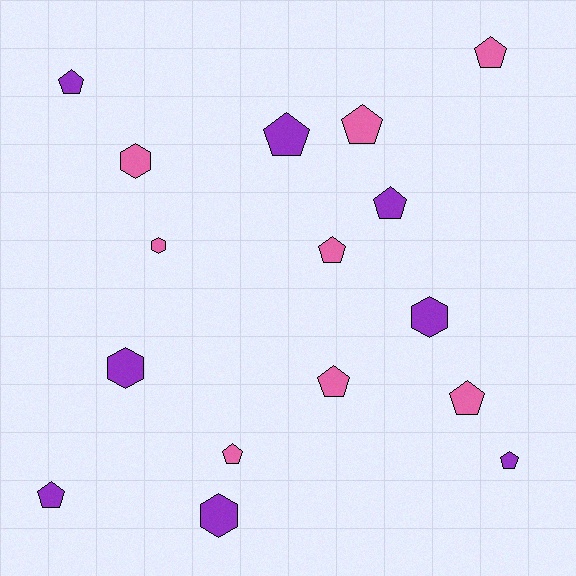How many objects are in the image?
There are 16 objects.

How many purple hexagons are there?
There are 3 purple hexagons.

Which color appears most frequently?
Purple, with 8 objects.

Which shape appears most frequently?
Pentagon, with 11 objects.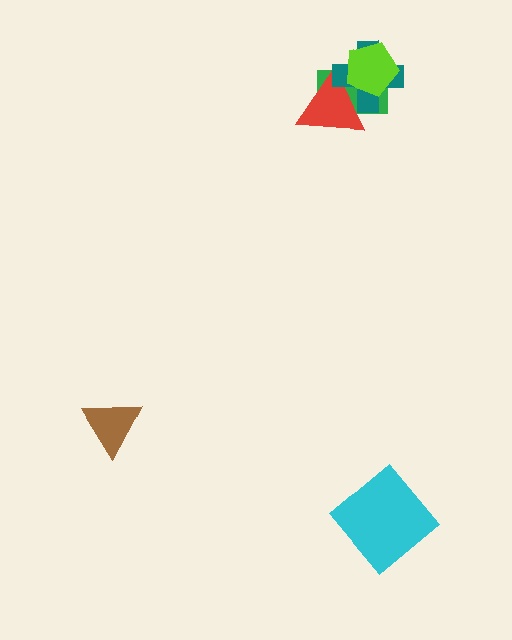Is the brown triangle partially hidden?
No, no other shape covers it.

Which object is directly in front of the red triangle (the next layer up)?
The teal cross is directly in front of the red triangle.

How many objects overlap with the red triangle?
3 objects overlap with the red triangle.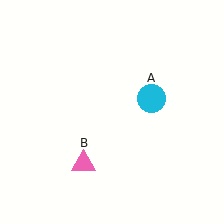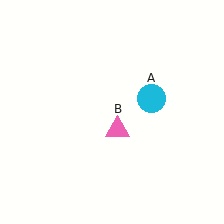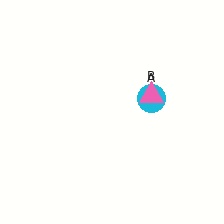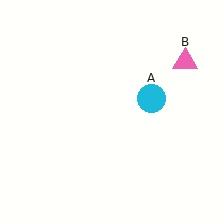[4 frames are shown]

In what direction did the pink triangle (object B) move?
The pink triangle (object B) moved up and to the right.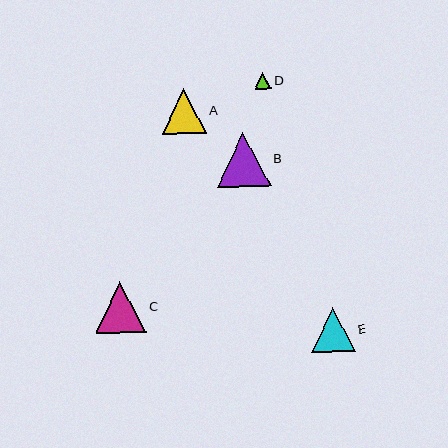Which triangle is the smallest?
Triangle D is the smallest with a size of approximately 17 pixels.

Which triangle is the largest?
Triangle B is the largest with a size of approximately 53 pixels.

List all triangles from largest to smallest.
From largest to smallest: B, C, A, E, D.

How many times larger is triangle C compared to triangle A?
Triangle C is approximately 1.1 times the size of triangle A.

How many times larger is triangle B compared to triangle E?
Triangle B is approximately 1.2 times the size of triangle E.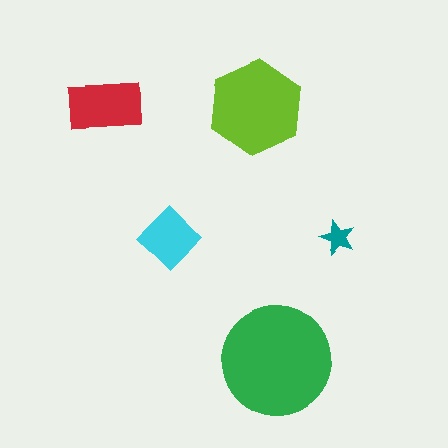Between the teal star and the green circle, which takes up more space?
The green circle.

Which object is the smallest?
The teal star.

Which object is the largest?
The green circle.